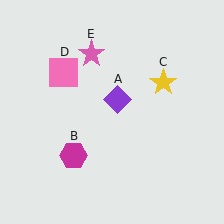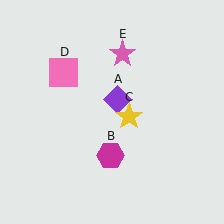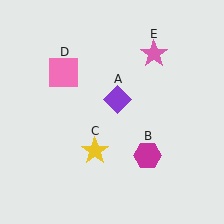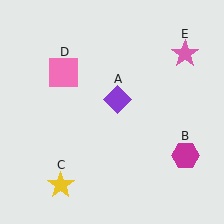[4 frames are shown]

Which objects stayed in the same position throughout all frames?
Purple diamond (object A) and pink square (object D) remained stationary.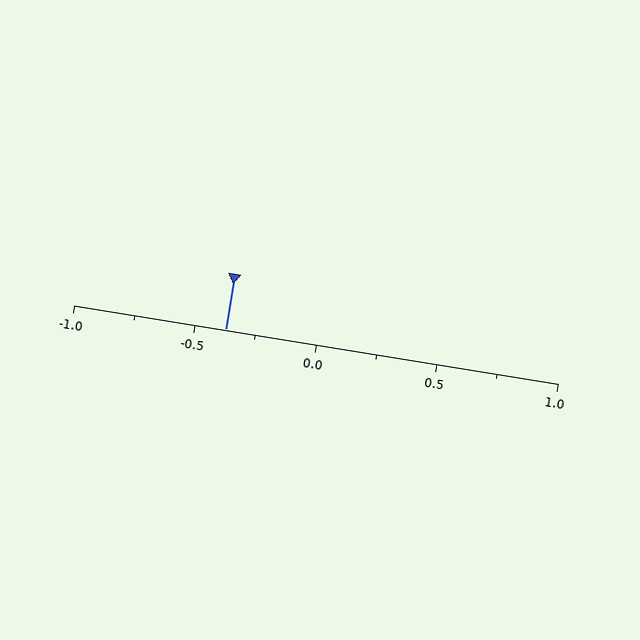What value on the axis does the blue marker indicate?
The marker indicates approximately -0.38.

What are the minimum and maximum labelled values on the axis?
The axis runs from -1.0 to 1.0.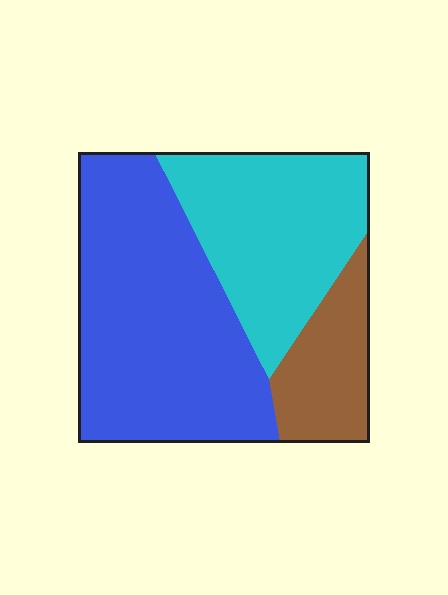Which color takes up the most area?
Blue, at roughly 50%.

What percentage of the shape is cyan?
Cyan takes up about one third (1/3) of the shape.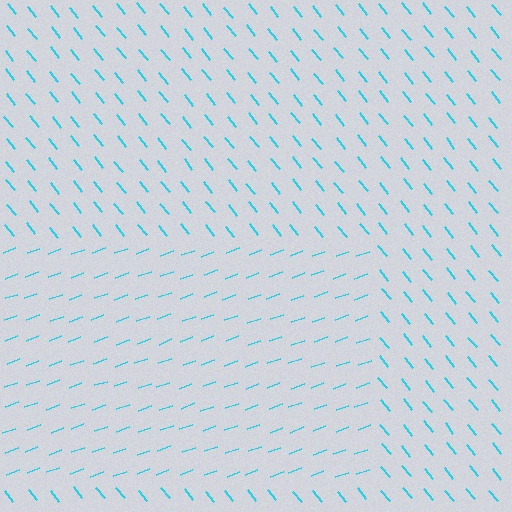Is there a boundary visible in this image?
Yes, there is a texture boundary formed by a change in line orientation.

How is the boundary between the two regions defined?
The boundary is defined purely by a change in line orientation (approximately 71 degrees difference). All lines are the same color and thickness.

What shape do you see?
I see a rectangle.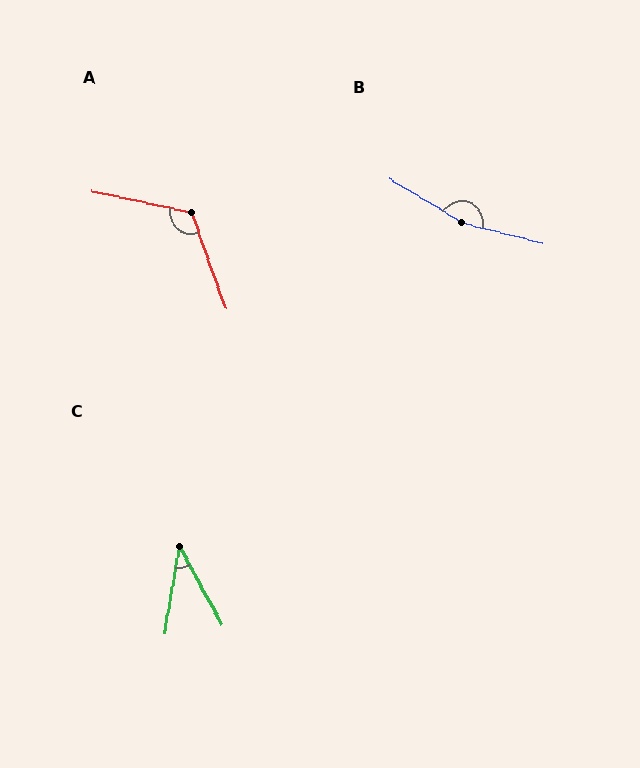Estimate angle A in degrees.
Approximately 122 degrees.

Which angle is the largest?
B, at approximately 163 degrees.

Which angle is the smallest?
C, at approximately 38 degrees.